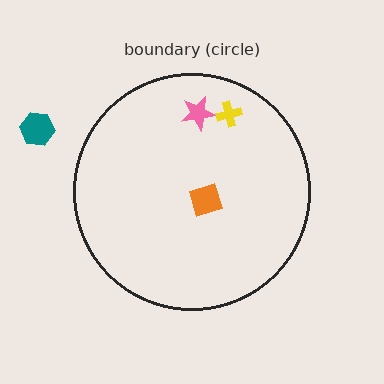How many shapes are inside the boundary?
3 inside, 1 outside.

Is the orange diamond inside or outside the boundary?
Inside.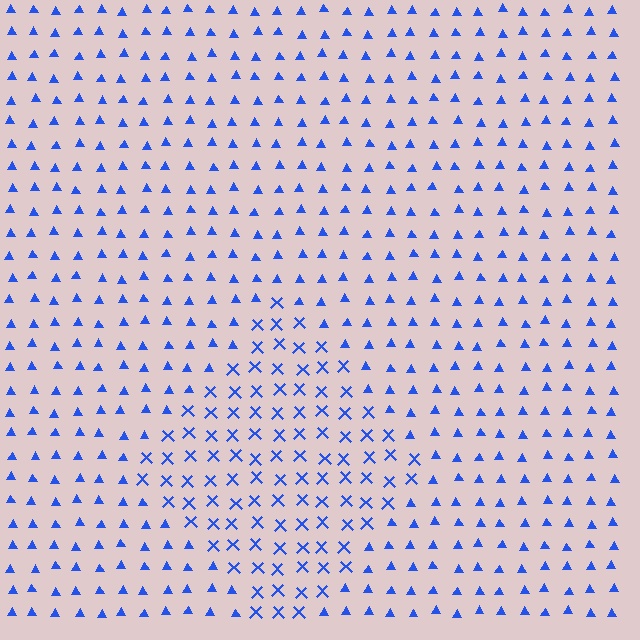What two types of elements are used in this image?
The image uses X marks inside the diamond region and triangles outside it.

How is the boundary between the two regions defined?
The boundary is defined by a change in element shape: X marks inside vs. triangles outside. All elements share the same color and spacing.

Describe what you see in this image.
The image is filled with small blue elements arranged in a uniform grid. A diamond-shaped region contains X marks, while the surrounding area contains triangles. The boundary is defined purely by the change in element shape.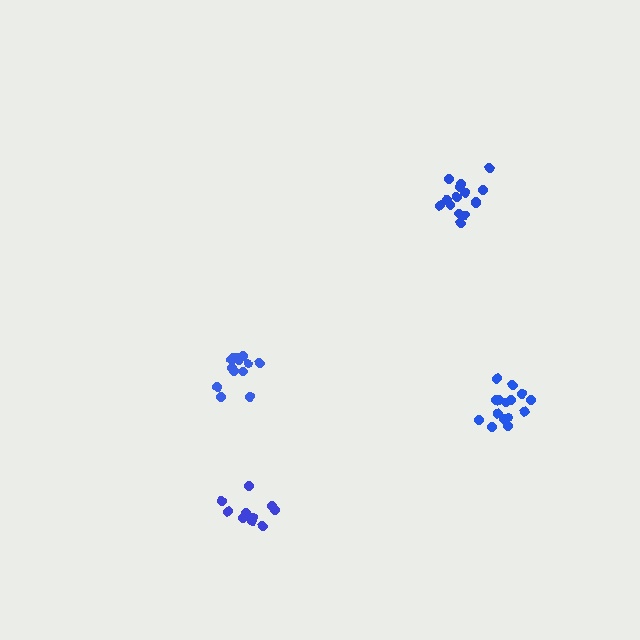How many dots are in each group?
Group 1: 13 dots, Group 2: 10 dots, Group 3: 15 dots, Group 4: 15 dots (53 total).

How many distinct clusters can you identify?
There are 4 distinct clusters.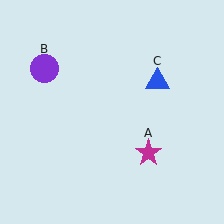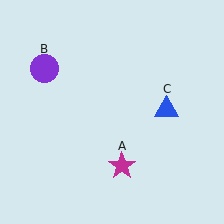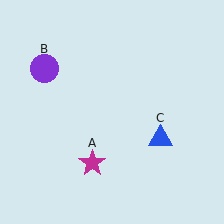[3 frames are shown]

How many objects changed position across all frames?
2 objects changed position: magenta star (object A), blue triangle (object C).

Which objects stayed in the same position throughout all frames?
Purple circle (object B) remained stationary.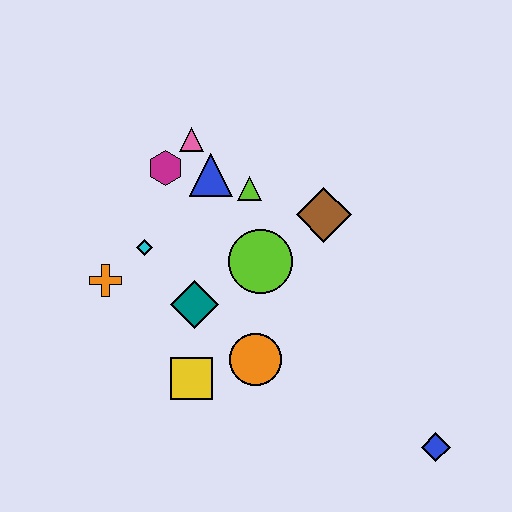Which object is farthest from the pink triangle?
The blue diamond is farthest from the pink triangle.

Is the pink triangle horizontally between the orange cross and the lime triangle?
Yes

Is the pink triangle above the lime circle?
Yes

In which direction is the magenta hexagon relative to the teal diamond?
The magenta hexagon is above the teal diamond.